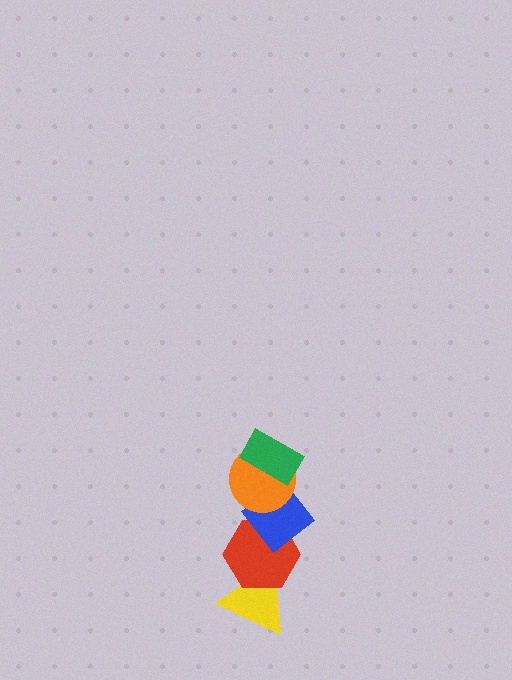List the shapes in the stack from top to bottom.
From top to bottom: the green rectangle, the orange circle, the blue diamond, the red hexagon, the yellow triangle.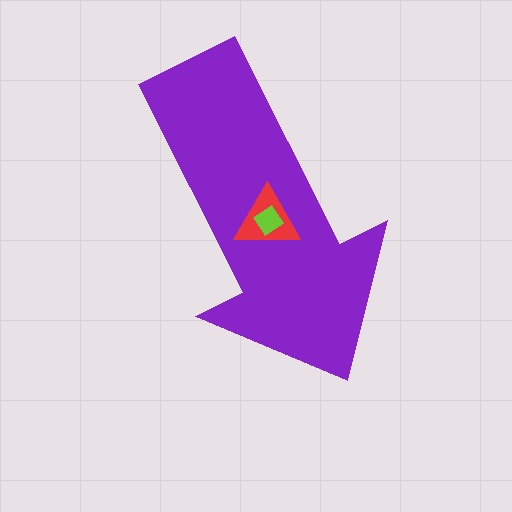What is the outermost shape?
The purple arrow.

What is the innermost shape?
The lime diamond.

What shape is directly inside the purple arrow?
The red triangle.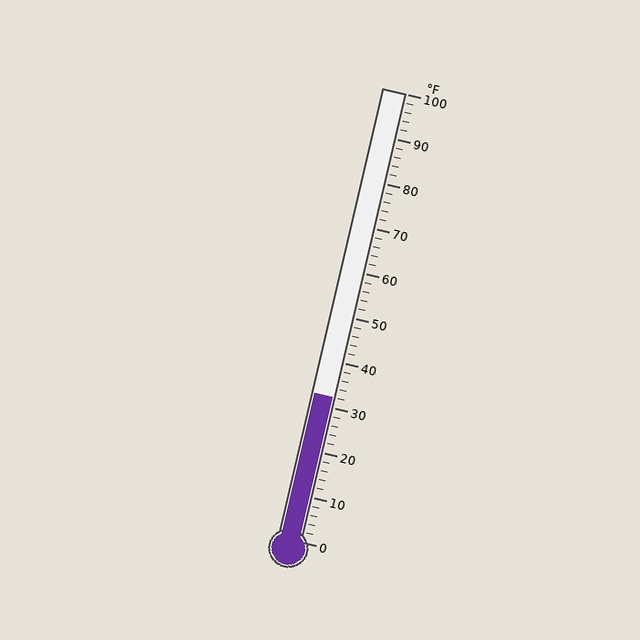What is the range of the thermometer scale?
The thermometer scale ranges from 0°F to 100°F.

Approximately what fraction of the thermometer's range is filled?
The thermometer is filled to approximately 30% of its range.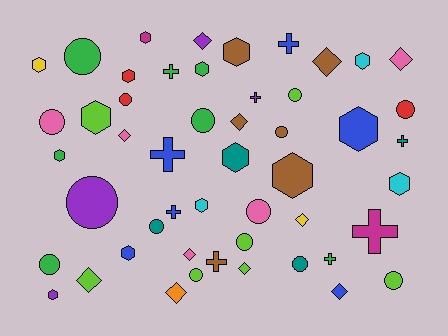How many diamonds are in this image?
There are 11 diamonds.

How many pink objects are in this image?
There are 5 pink objects.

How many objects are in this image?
There are 50 objects.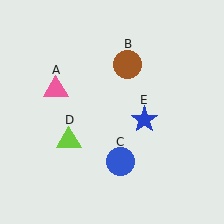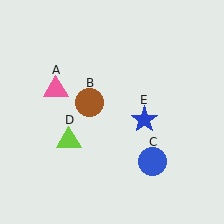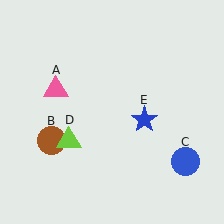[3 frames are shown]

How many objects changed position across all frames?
2 objects changed position: brown circle (object B), blue circle (object C).